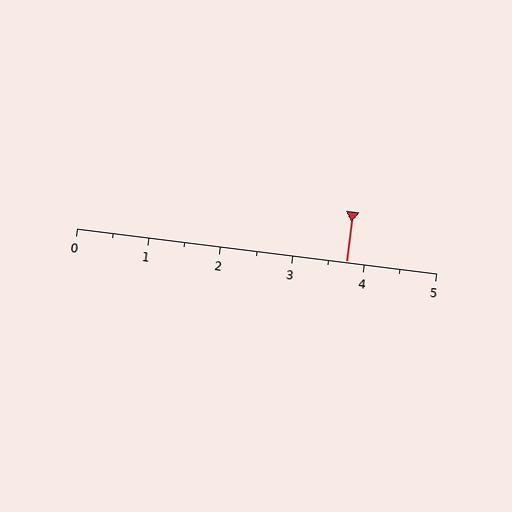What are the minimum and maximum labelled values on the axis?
The axis runs from 0 to 5.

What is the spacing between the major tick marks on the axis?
The major ticks are spaced 1 apart.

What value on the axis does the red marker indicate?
The marker indicates approximately 3.8.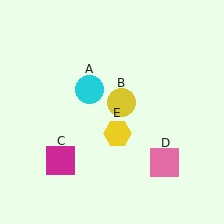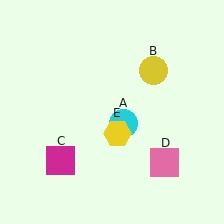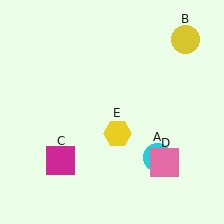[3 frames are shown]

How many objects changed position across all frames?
2 objects changed position: cyan circle (object A), yellow circle (object B).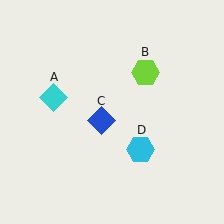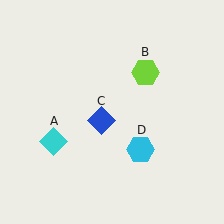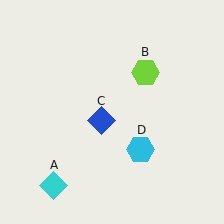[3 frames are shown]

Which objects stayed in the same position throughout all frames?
Lime hexagon (object B) and blue diamond (object C) and cyan hexagon (object D) remained stationary.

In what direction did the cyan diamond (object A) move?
The cyan diamond (object A) moved down.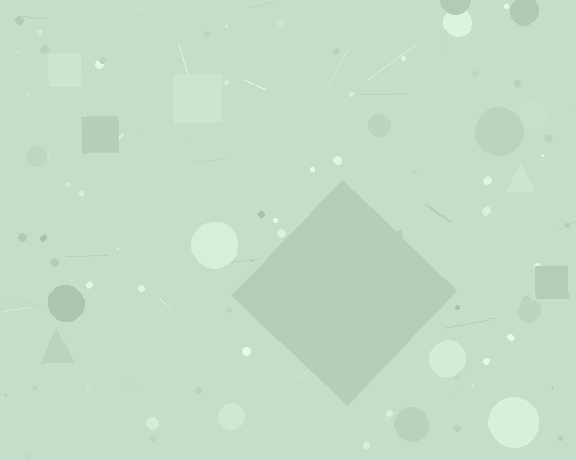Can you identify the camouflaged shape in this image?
The camouflaged shape is a diamond.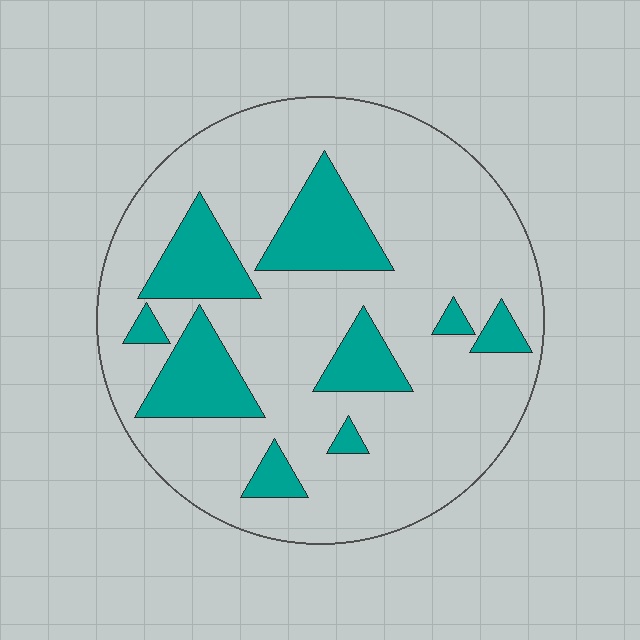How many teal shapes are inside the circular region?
9.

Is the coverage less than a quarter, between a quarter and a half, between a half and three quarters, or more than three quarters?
Less than a quarter.